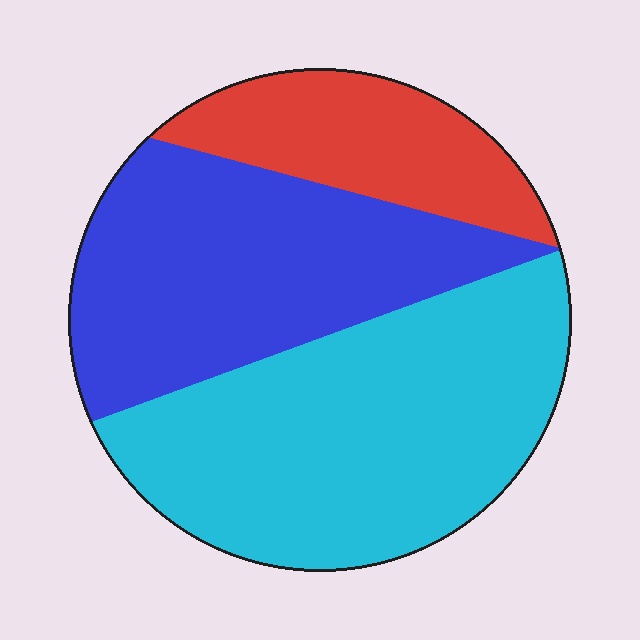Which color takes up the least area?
Red, at roughly 20%.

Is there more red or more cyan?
Cyan.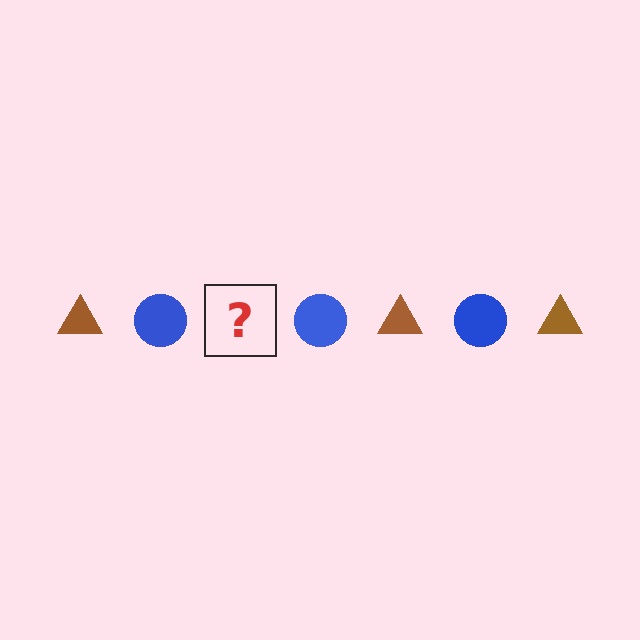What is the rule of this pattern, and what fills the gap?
The rule is that the pattern alternates between brown triangle and blue circle. The gap should be filled with a brown triangle.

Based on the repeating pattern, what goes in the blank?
The blank should be a brown triangle.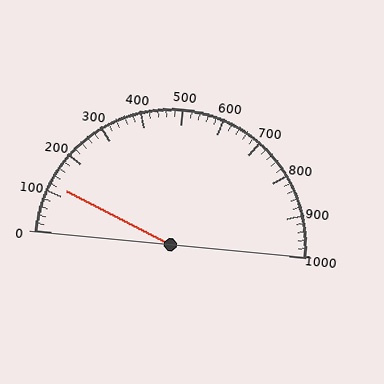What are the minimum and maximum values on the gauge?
The gauge ranges from 0 to 1000.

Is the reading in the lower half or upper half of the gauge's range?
The reading is in the lower half of the range (0 to 1000).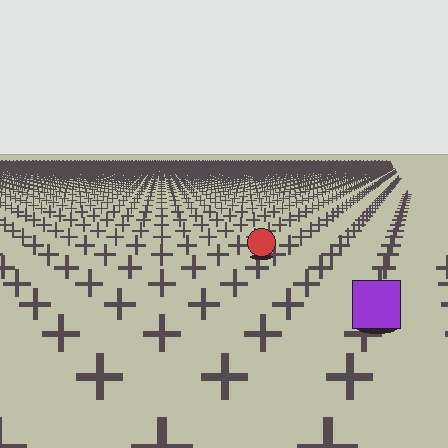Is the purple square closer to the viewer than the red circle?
Yes. The purple square is closer — you can tell from the texture gradient: the ground texture is coarser near it.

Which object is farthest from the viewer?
The red circle is farthest from the viewer. It appears smaller and the ground texture around it is denser.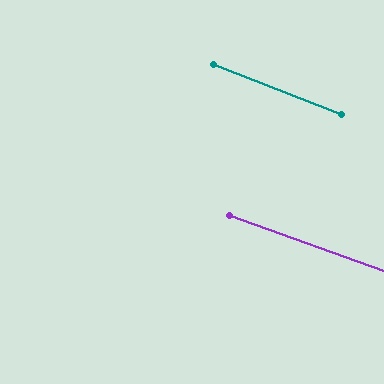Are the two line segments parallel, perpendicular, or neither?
Parallel — their directions differ by only 1.3°.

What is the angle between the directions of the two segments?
Approximately 1 degree.